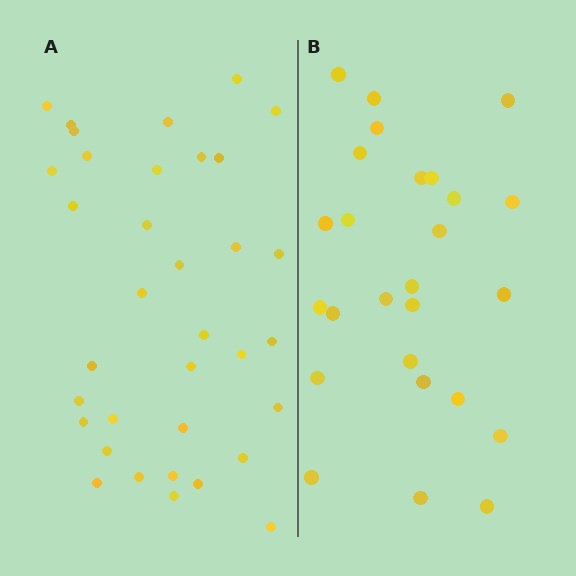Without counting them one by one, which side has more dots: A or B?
Region A (the left region) has more dots.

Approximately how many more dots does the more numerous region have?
Region A has roughly 8 or so more dots than region B.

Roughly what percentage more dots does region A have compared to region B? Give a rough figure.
About 35% more.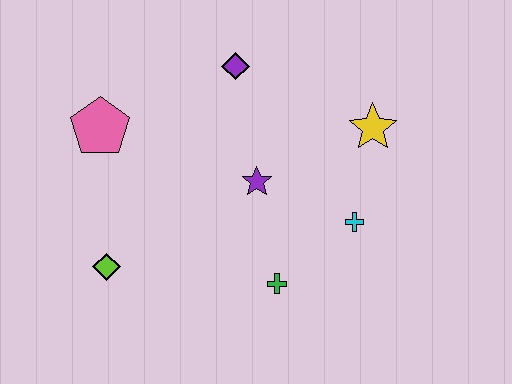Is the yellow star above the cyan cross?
Yes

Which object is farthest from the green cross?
The pink pentagon is farthest from the green cross.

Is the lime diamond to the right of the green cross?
No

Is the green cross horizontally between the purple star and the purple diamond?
No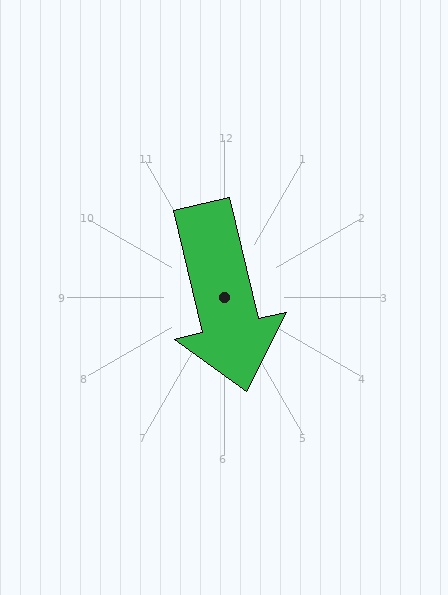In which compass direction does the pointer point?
South.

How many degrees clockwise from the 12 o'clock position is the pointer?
Approximately 167 degrees.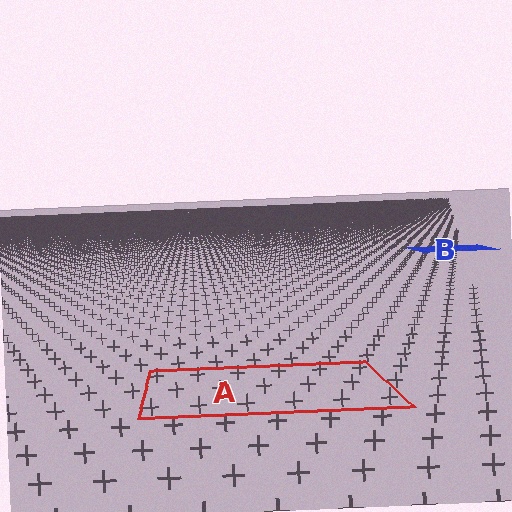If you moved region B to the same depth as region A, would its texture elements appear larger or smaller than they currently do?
They would appear larger. At a closer depth, the same texture elements are projected at a bigger on-screen size.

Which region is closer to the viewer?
Region A is closer. The texture elements there are larger and more spread out.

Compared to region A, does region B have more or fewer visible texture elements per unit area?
Region B has more texture elements per unit area — they are packed more densely because it is farther away.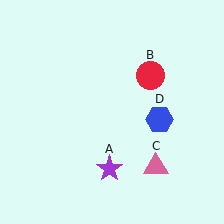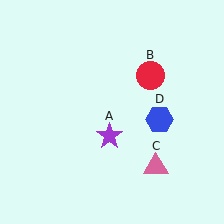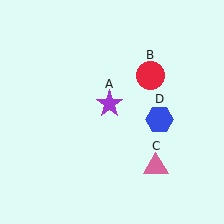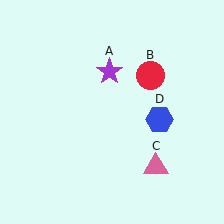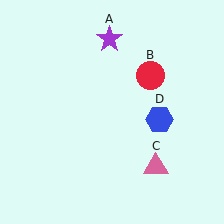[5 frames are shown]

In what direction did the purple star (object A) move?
The purple star (object A) moved up.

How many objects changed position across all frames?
1 object changed position: purple star (object A).